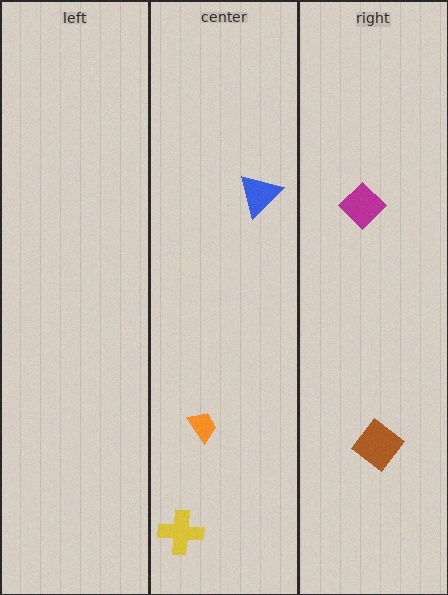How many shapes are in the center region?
3.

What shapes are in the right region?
The brown diamond, the magenta diamond.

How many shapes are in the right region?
2.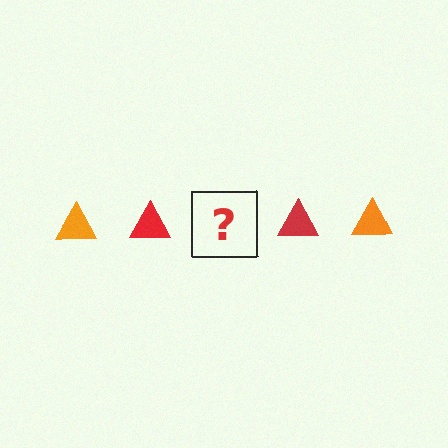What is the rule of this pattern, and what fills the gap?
The rule is that the pattern cycles through orange, red triangles. The gap should be filled with an orange triangle.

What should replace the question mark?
The question mark should be replaced with an orange triangle.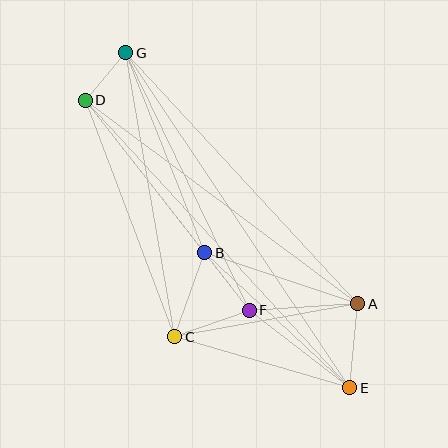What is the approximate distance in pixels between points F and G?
The distance between F and G is approximately 285 pixels.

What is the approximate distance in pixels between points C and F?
The distance between C and F is approximately 79 pixels.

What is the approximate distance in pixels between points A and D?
The distance between A and D is approximately 340 pixels.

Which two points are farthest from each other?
Points E and G are farthest from each other.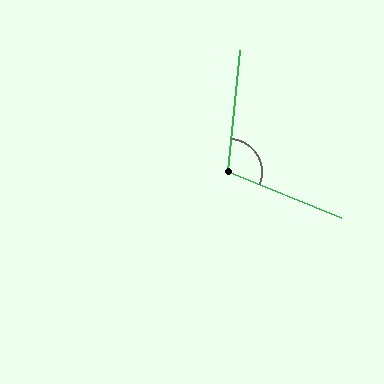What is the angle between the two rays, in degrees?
Approximately 107 degrees.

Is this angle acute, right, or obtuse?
It is obtuse.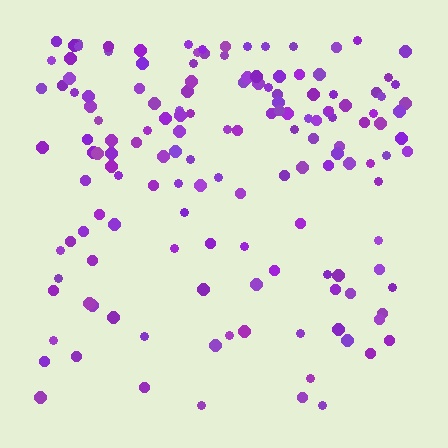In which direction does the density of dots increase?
From bottom to top, with the top side densest.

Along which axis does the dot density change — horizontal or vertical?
Vertical.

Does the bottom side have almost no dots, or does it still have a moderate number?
Still a moderate number, just noticeably fewer than the top.